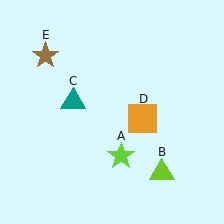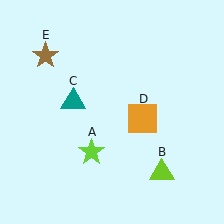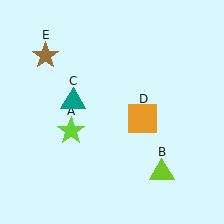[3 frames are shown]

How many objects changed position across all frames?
1 object changed position: lime star (object A).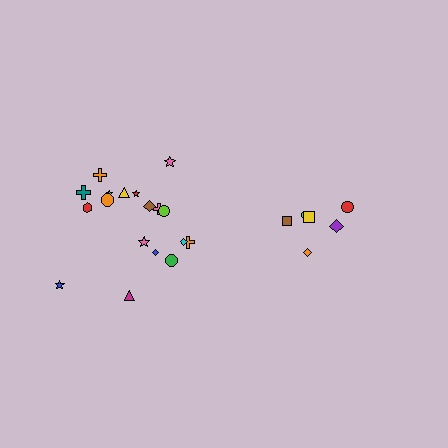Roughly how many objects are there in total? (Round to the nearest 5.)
Roughly 25 objects in total.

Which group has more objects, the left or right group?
The left group.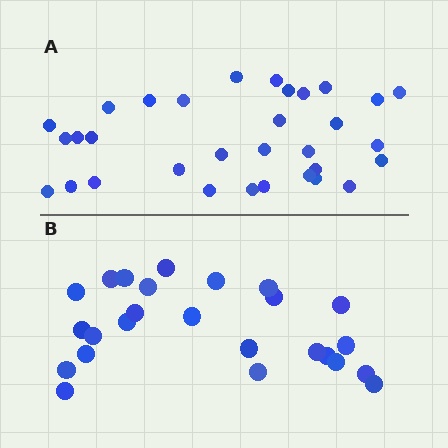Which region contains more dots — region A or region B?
Region A (the top region) has more dots.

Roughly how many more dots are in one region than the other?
Region A has roughly 8 or so more dots than region B.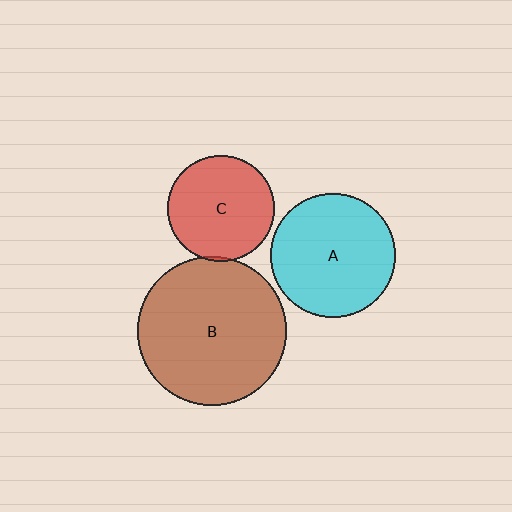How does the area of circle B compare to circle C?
Approximately 2.0 times.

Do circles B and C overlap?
Yes.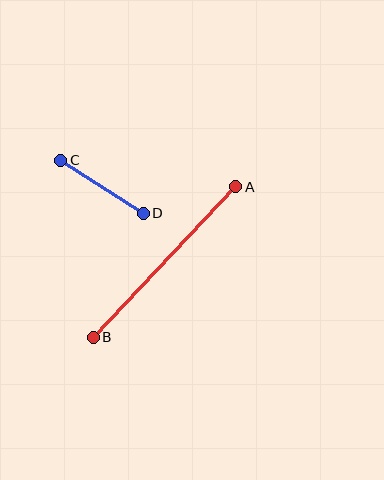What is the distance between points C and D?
The distance is approximately 98 pixels.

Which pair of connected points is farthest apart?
Points A and B are farthest apart.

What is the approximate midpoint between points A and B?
The midpoint is at approximately (164, 262) pixels.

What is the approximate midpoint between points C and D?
The midpoint is at approximately (102, 187) pixels.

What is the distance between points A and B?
The distance is approximately 207 pixels.